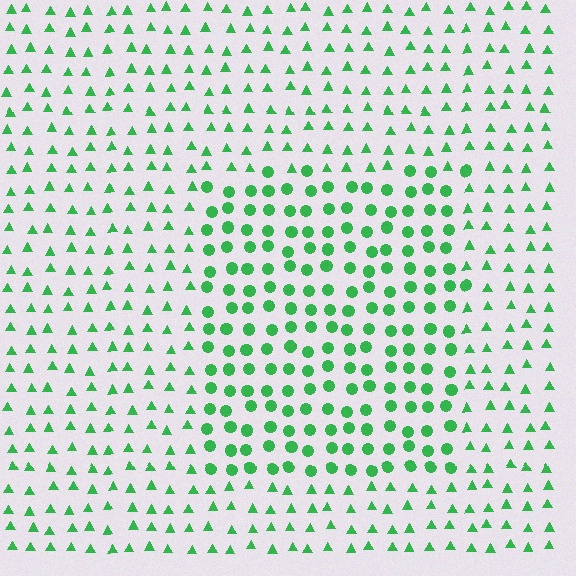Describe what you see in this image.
The image is filled with small green elements arranged in a uniform grid. A rectangle-shaped region contains circles, while the surrounding area contains triangles. The boundary is defined purely by the change in element shape.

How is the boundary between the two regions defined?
The boundary is defined by a change in element shape: circles inside vs. triangles outside. All elements share the same color and spacing.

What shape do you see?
I see a rectangle.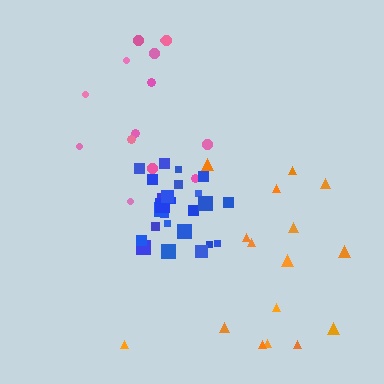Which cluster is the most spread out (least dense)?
Orange.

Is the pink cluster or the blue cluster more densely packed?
Blue.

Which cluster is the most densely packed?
Blue.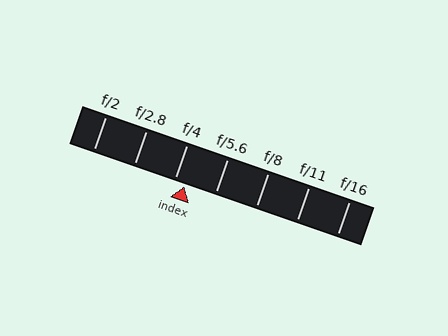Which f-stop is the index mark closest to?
The index mark is closest to f/4.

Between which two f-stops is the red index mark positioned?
The index mark is between f/4 and f/5.6.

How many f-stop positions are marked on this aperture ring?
There are 7 f-stop positions marked.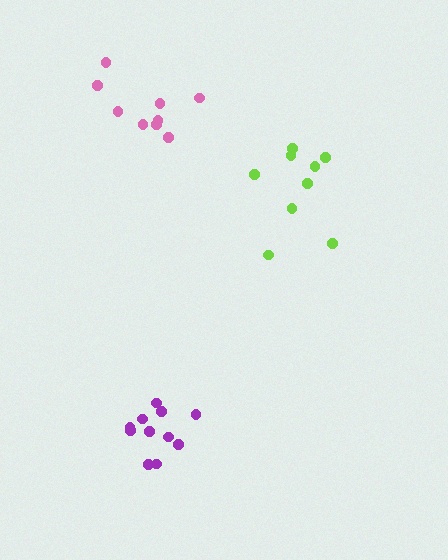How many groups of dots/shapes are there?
There are 3 groups.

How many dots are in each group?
Group 1: 11 dots, Group 2: 9 dots, Group 3: 9 dots (29 total).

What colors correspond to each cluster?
The clusters are colored: purple, pink, lime.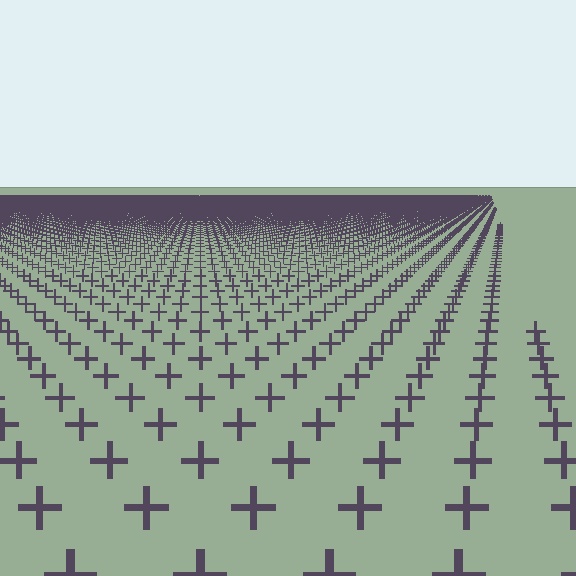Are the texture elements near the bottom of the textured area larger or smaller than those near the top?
Larger. Near the bottom, elements are closer to the viewer and appear at a bigger on-screen size.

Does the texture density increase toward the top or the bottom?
Density increases toward the top.